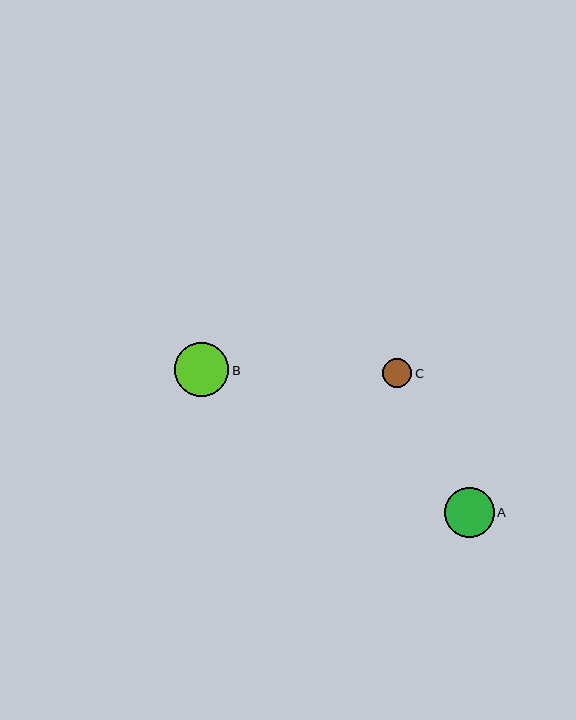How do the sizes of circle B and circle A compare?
Circle B and circle A are approximately the same size.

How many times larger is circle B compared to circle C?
Circle B is approximately 1.9 times the size of circle C.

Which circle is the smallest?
Circle C is the smallest with a size of approximately 29 pixels.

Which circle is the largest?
Circle B is the largest with a size of approximately 54 pixels.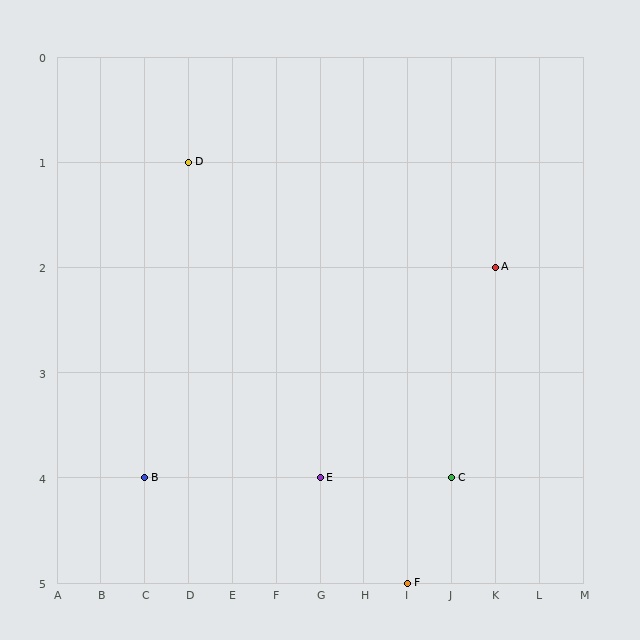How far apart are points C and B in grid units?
Points C and B are 7 columns apart.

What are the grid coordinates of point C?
Point C is at grid coordinates (J, 4).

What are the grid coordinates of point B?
Point B is at grid coordinates (C, 4).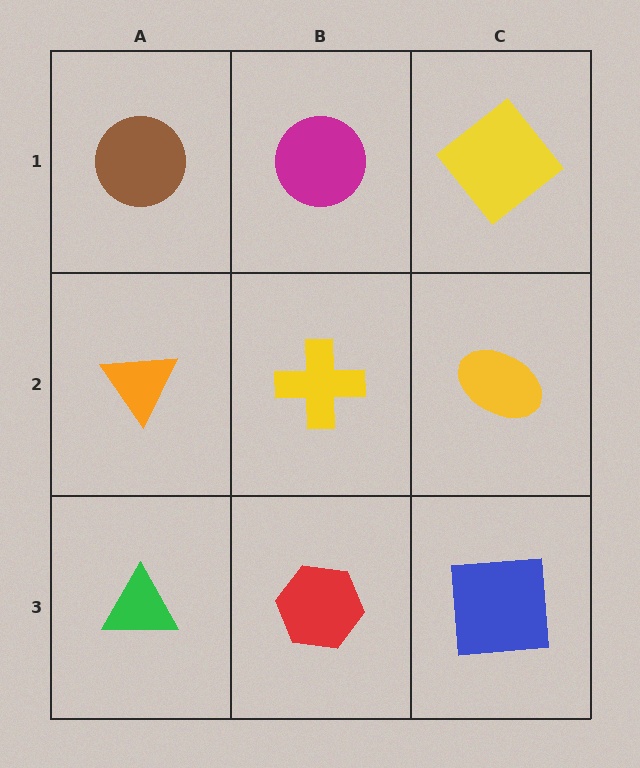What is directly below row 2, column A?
A green triangle.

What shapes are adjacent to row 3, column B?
A yellow cross (row 2, column B), a green triangle (row 3, column A), a blue square (row 3, column C).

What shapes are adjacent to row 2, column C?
A yellow diamond (row 1, column C), a blue square (row 3, column C), a yellow cross (row 2, column B).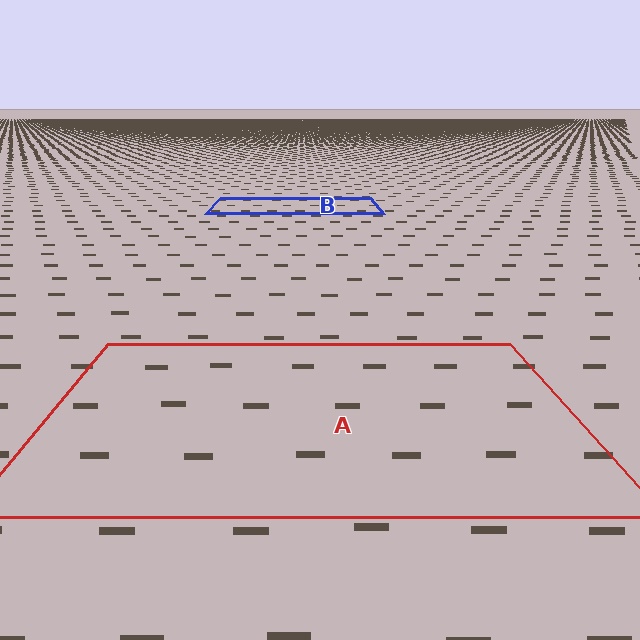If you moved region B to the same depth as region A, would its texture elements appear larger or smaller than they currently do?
They would appear larger. At a closer depth, the same texture elements are projected at a bigger on-screen size.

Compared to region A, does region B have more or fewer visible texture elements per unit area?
Region B has more texture elements per unit area — they are packed more densely because it is farther away.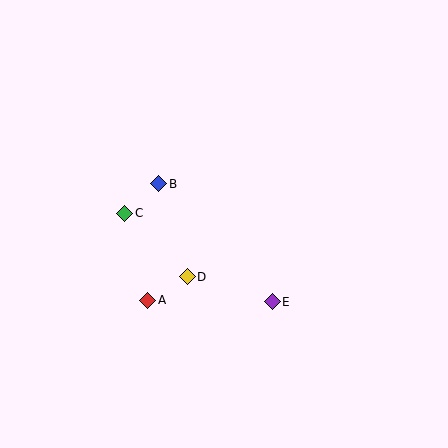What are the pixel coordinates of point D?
Point D is at (187, 277).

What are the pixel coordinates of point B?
Point B is at (159, 184).